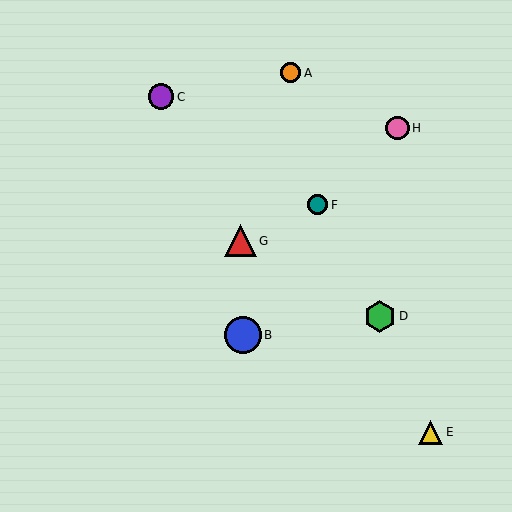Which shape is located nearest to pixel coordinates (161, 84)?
The purple circle (labeled C) at (161, 97) is nearest to that location.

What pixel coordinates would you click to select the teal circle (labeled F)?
Click at (317, 205) to select the teal circle F.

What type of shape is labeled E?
Shape E is a yellow triangle.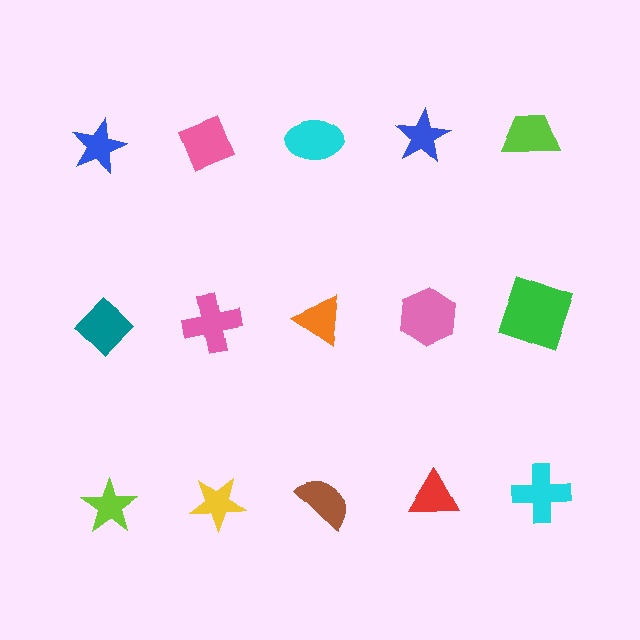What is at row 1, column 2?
A pink diamond.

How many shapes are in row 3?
5 shapes.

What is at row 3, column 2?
A yellow star.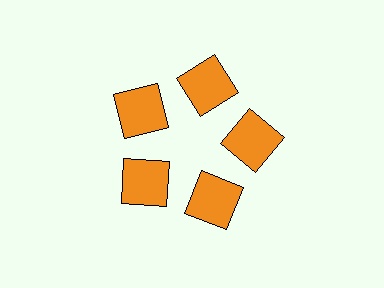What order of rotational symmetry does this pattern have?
This pattern has 5-fold rotational symmetry.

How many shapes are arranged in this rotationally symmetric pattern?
There are 5 shapes, arranged in 5 groups of 1.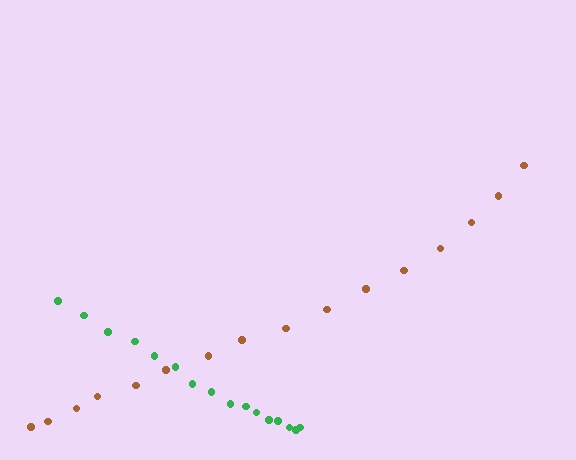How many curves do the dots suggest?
There are 2 distinct paths.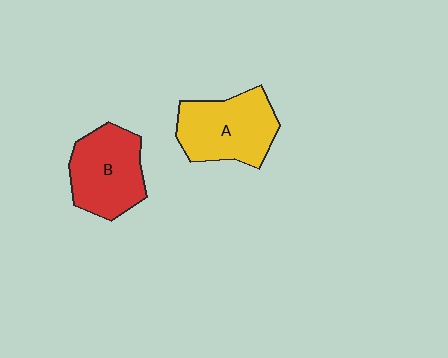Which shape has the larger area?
Shape A (yellow).